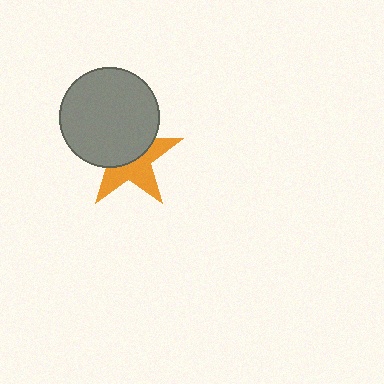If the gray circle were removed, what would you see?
You would see the complete orange star.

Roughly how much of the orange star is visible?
About half of it is visible (roughly 48%).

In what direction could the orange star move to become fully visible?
The orange star could move down. That would shift it out from behind the gray circle entirely.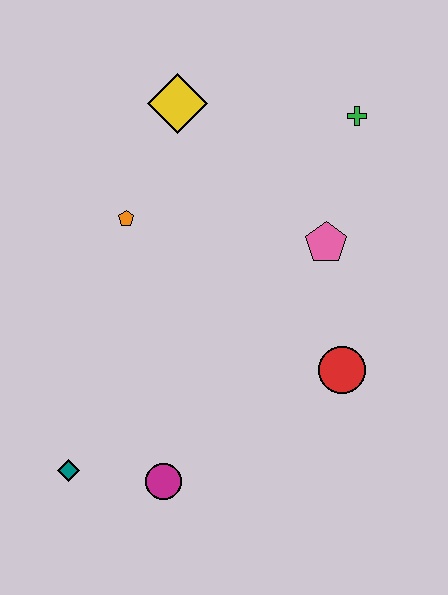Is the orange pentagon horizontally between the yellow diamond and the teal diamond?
Yes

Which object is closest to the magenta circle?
The teal diamond is closest to the magenta circle.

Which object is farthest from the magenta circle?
The green cross is farthest from the magenta circle.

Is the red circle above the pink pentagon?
No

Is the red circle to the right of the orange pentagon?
Yes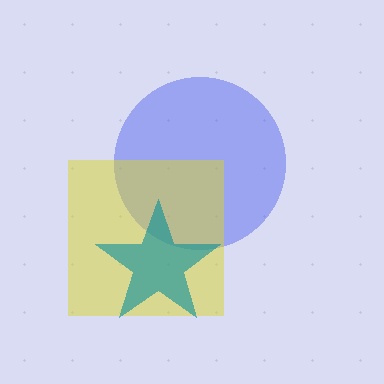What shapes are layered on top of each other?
The layered shapes are: a blue circle, a yellow square, a teal star.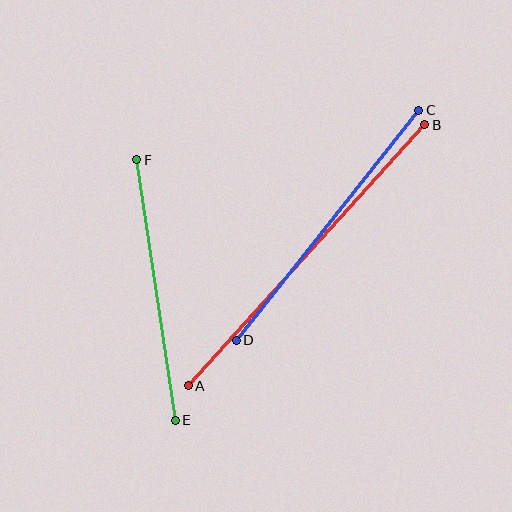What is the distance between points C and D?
The distance is approximately 294 pixels.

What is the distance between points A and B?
The distance is approximately 352 pixels.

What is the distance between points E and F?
The distance is approximately 263 pixels.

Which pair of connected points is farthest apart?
Points A and B are farthest apart.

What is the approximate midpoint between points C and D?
The midpoint is at approximately (327, 225) pixels.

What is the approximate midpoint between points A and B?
The midpoint is at approximately (307, 255) pixels.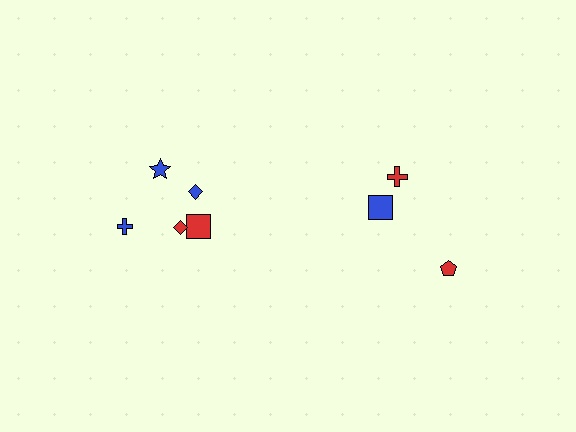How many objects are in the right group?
There are 3 objects.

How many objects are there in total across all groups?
There are 8 objects.